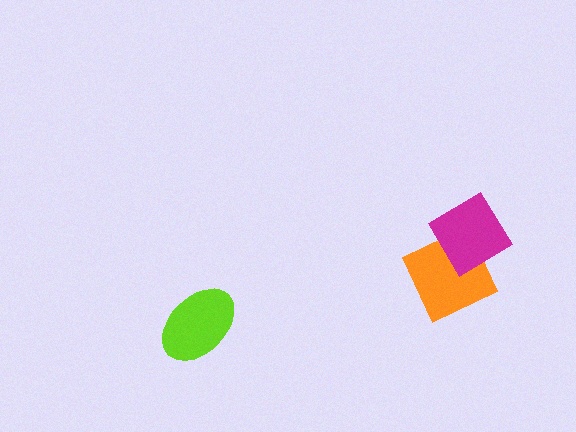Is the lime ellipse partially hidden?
No, no other shape covers it.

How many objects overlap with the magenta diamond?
1 object overlaps with the magenta diamond.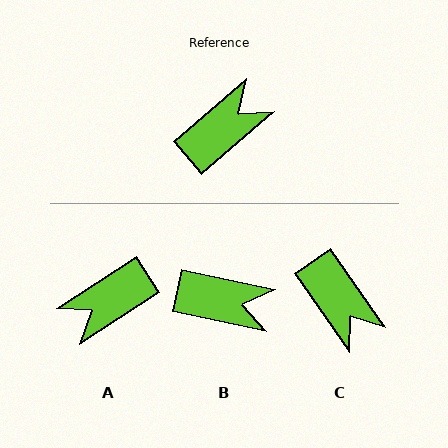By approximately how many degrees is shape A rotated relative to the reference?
Approximately 172 degrees counter-clockwise.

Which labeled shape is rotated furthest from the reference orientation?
A, about 172 degrees away.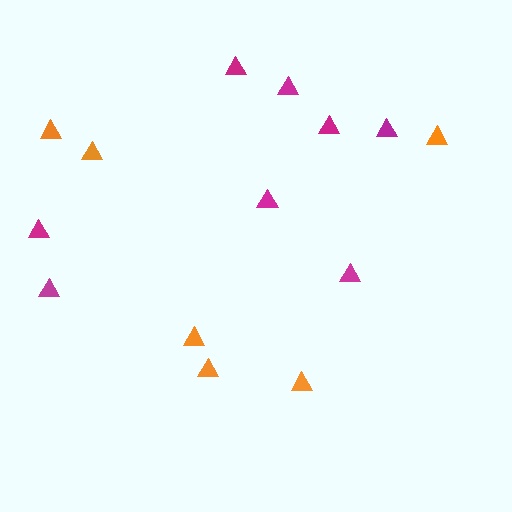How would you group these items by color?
There are 2 groups: one group of orange triangles (6) and one group of magenta triangles (8).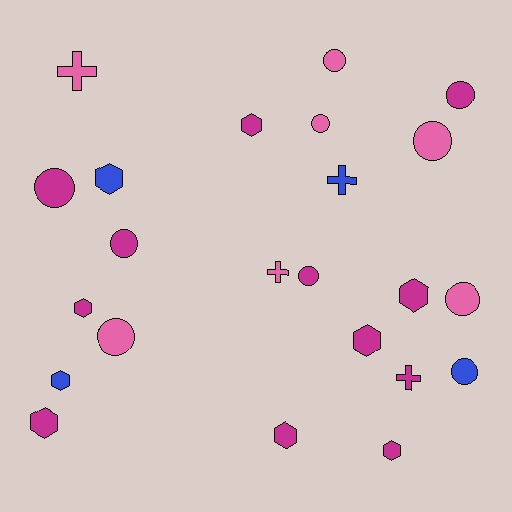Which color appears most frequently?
Magenta, with 12 objects.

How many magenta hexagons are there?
There are 7 magenta hexagons.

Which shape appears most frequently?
Circle, with 10 objects.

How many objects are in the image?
There are 23 objects.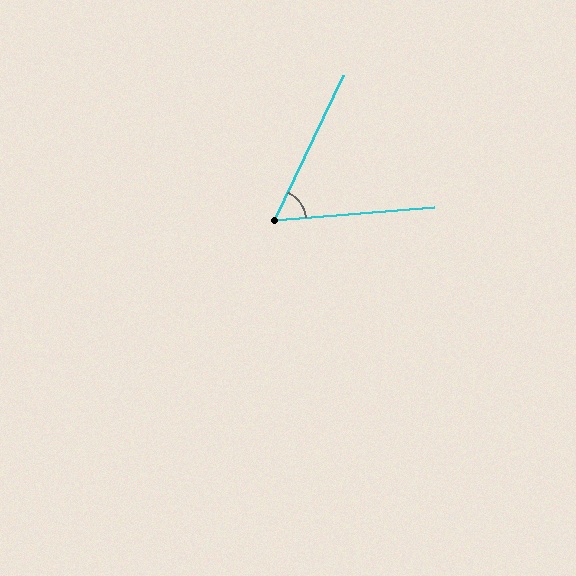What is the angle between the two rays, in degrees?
Approximately 60 degrees.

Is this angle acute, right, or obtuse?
It is acute.